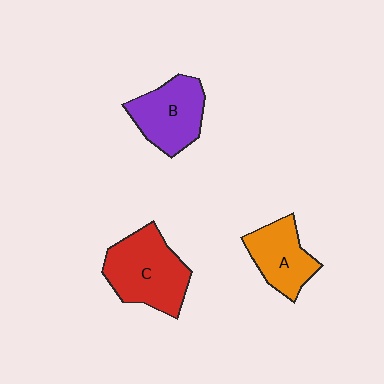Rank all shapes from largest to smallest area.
From largest to smallest: C (red), B (purple), A (orange).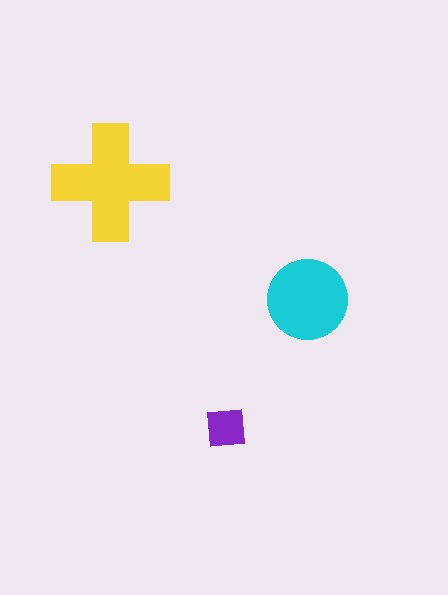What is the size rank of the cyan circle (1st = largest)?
2nd.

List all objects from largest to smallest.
The yellow cross, the cyan circle, the purple square.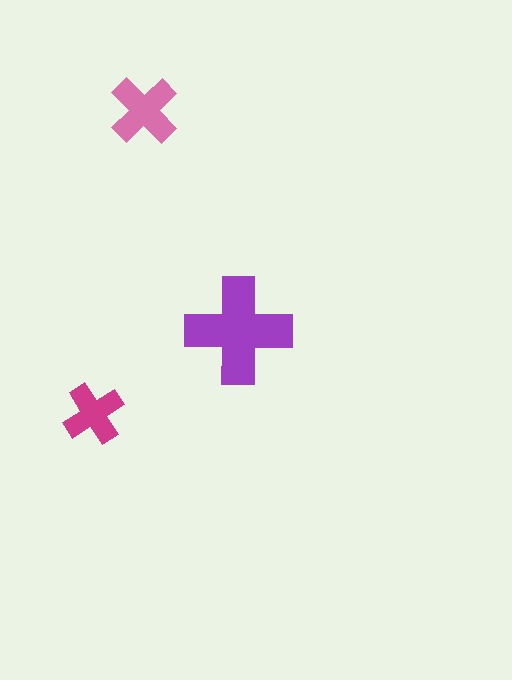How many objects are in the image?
There are 3 objects in the image.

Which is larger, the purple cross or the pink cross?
The purple one.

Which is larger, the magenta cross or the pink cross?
The pink one.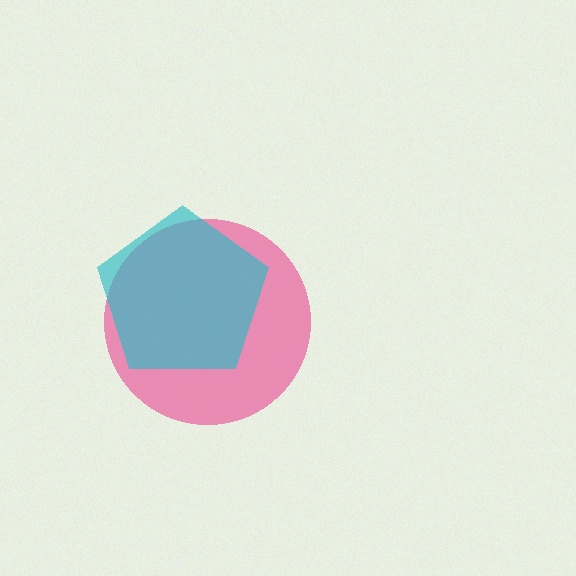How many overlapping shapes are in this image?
There are 2 overlapping shapes in the image.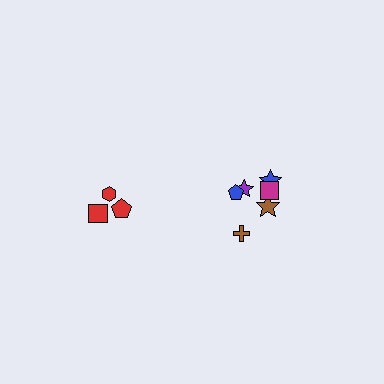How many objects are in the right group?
There are 6 objects.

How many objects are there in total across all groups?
There are 9 objects.